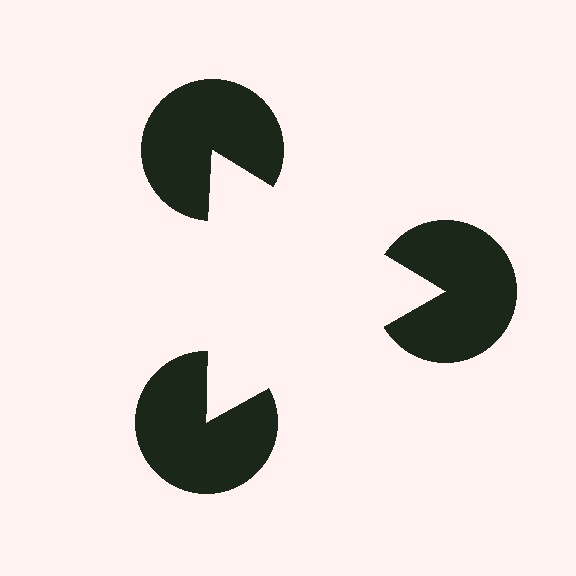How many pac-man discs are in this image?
There are 3 — one at each vertex of the illusory triangle.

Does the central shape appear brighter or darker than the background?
It typically appears slightly brighter than the background, even though no actual brightness change is drawn.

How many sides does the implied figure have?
3 sides.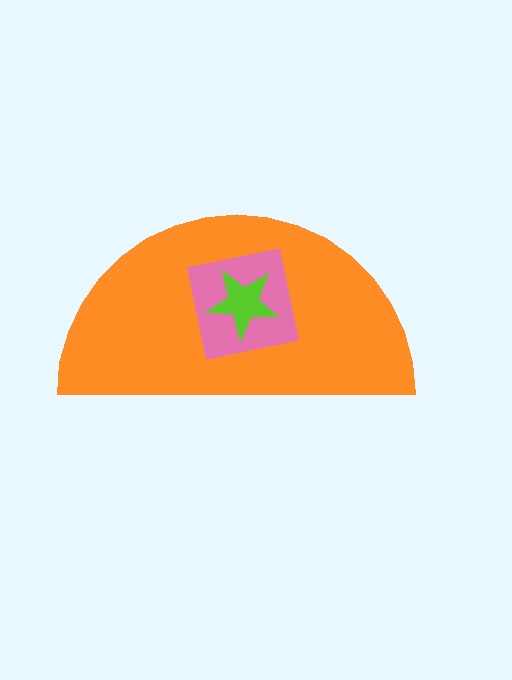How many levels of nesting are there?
3.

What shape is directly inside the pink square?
The lime star.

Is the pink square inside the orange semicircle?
Yes.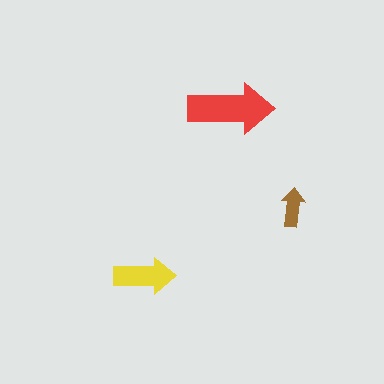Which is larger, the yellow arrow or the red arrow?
The red one.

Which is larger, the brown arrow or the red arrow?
The red one.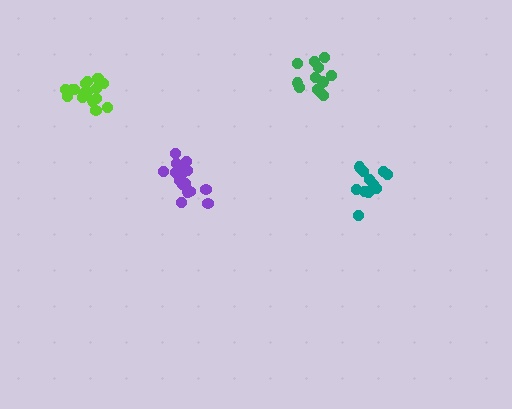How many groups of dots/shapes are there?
There are 4 groups.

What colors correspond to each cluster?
The clusters are colored: lime, teal, green, purple.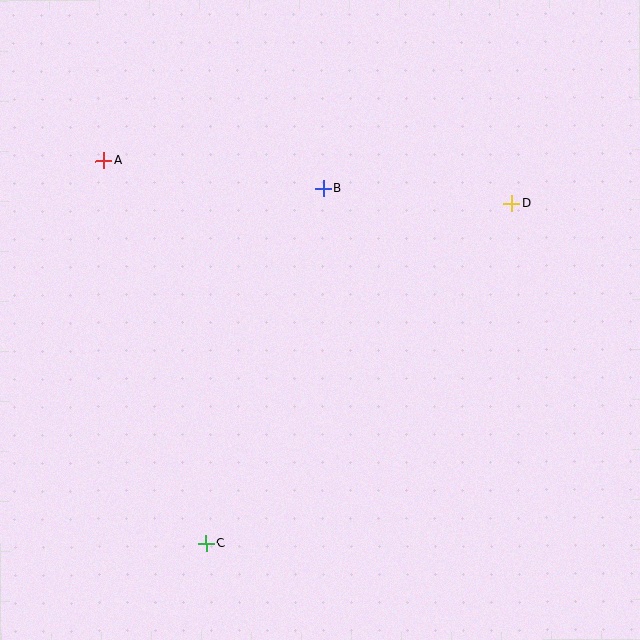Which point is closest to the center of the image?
Point B at (323, 188) is closest to the center.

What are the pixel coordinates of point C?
Point C is at (206, 543).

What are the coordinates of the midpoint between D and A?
The midpoint between D and A is at (307, 182).